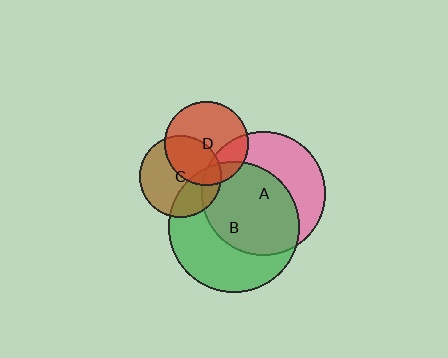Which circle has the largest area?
Circle B (green).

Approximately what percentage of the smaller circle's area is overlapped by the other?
Approximately 60%.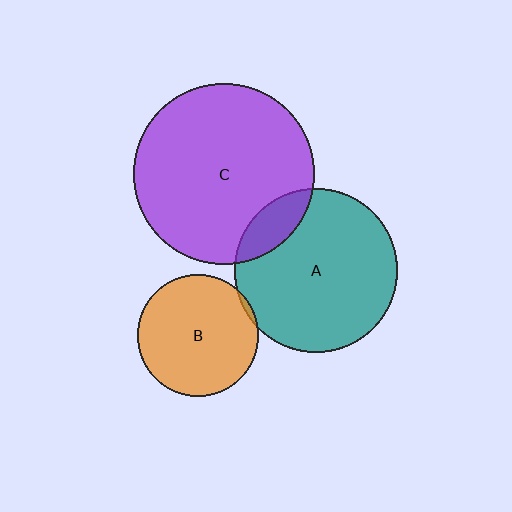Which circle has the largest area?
Circle C (purple).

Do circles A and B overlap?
Yes.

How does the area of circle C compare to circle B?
Approximately 2.2 times.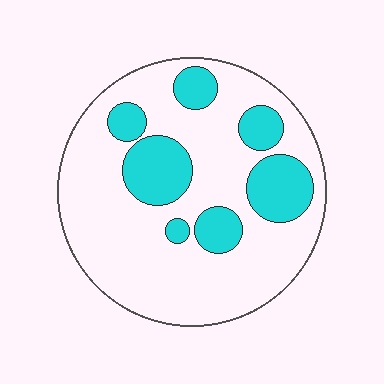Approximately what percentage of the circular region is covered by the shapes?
Approximately 25%.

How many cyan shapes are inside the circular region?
7.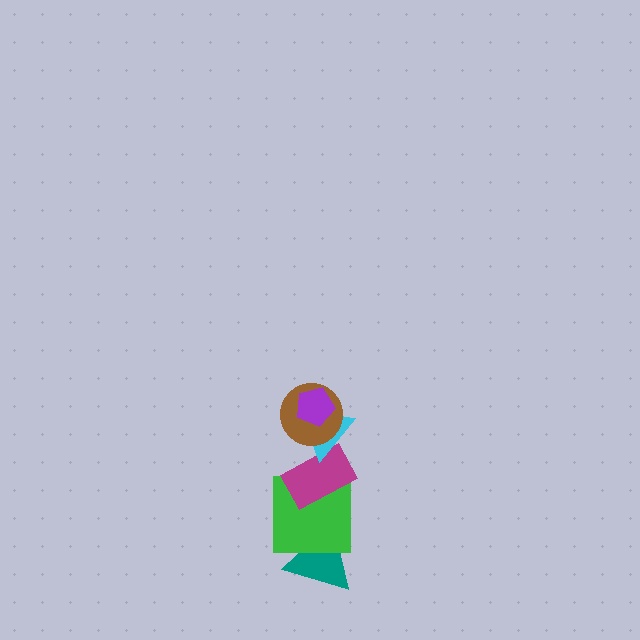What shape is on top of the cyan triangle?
The brown circle is on top of the cyan triangle.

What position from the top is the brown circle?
The brown circle is 2nd from the top.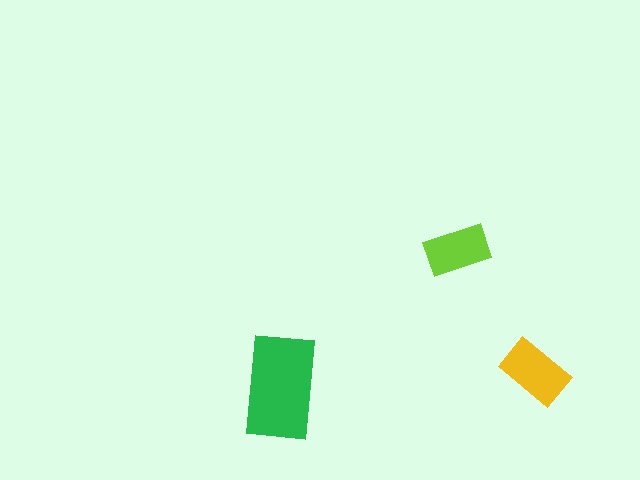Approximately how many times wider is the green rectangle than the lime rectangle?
About 1.5 times wider.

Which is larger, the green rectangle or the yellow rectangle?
The green one.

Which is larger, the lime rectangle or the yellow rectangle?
The yellow one.